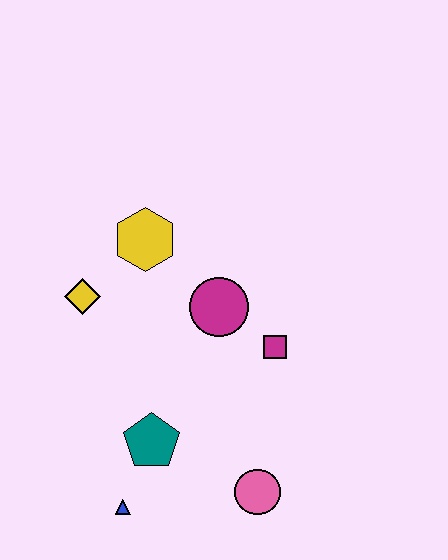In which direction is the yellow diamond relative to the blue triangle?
The yellow diamond is above the blue triangle.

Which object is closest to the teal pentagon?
The blue triangle is closest to the teal pentagon.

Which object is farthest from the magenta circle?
The blue triangle is farthest from the magenta circle.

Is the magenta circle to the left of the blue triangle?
No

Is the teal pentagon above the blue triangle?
Yes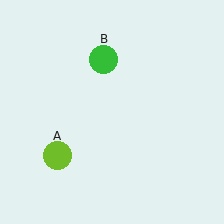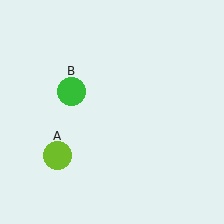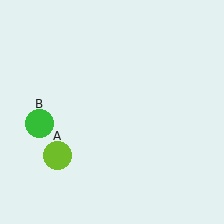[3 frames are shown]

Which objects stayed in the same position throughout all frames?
Lime circle (object A) remained stationary.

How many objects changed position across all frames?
1 object changed position: green circle (object B).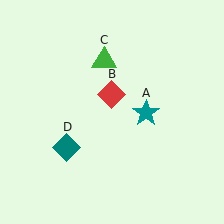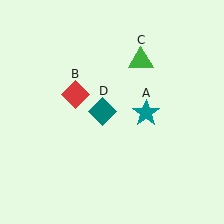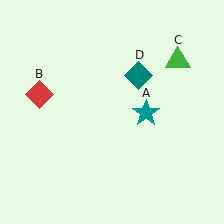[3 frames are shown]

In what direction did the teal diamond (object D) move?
The teal diamond (object D) moved up and to the right.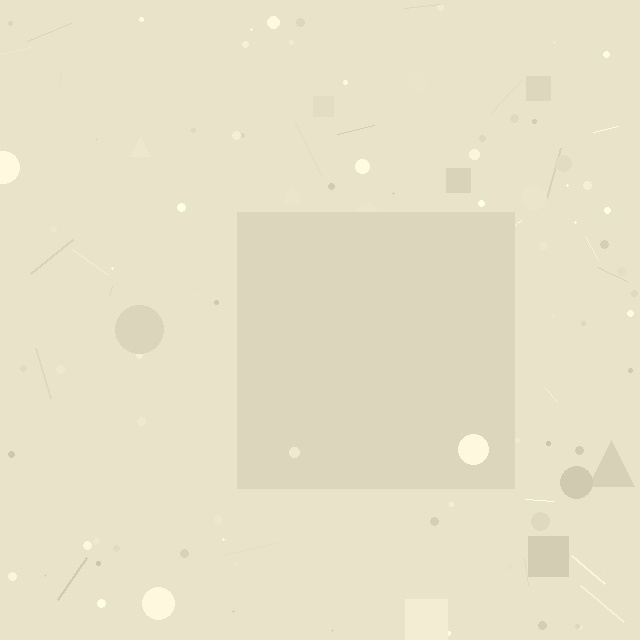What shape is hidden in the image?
A square is hidden in the image.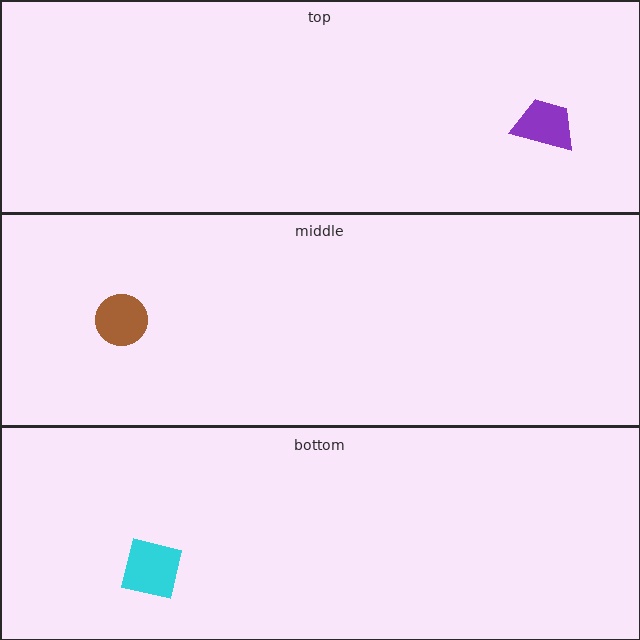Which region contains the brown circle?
The middle region.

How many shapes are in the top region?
1.